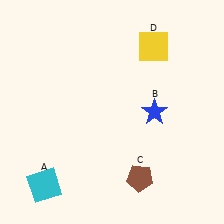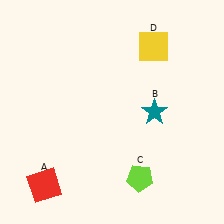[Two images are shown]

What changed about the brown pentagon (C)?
In Image 1, C is brown. In Image 2, it changed to lime.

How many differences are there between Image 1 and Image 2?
There are 3 differences between the two images.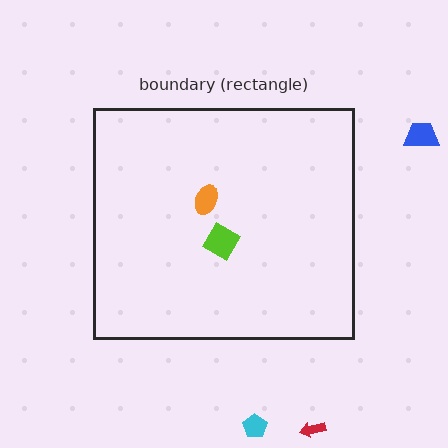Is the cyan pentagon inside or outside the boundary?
Outside.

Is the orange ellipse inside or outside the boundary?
Inside.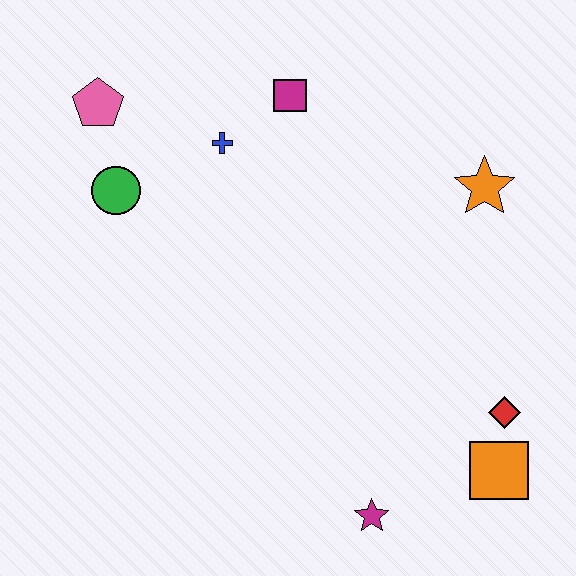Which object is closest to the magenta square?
The blue cross is closest to the magenta square.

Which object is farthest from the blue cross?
The orange square is farthest from the blue cross.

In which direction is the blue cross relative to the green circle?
The blue cross is to the right of the green circle.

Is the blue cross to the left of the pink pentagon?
No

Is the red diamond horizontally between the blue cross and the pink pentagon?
No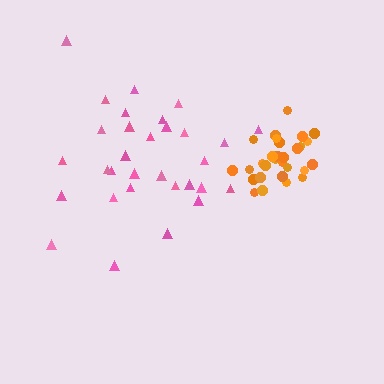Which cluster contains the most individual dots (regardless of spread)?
Pink (31).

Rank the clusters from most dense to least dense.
orange, pink.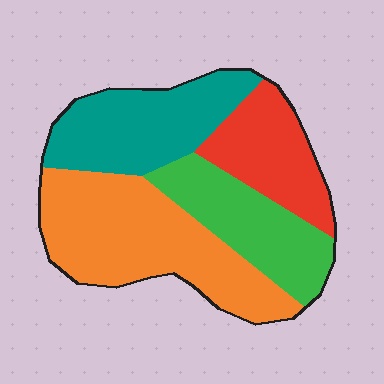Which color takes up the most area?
Orange, at roughly 35%.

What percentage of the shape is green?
Green covers 21% of the shape.